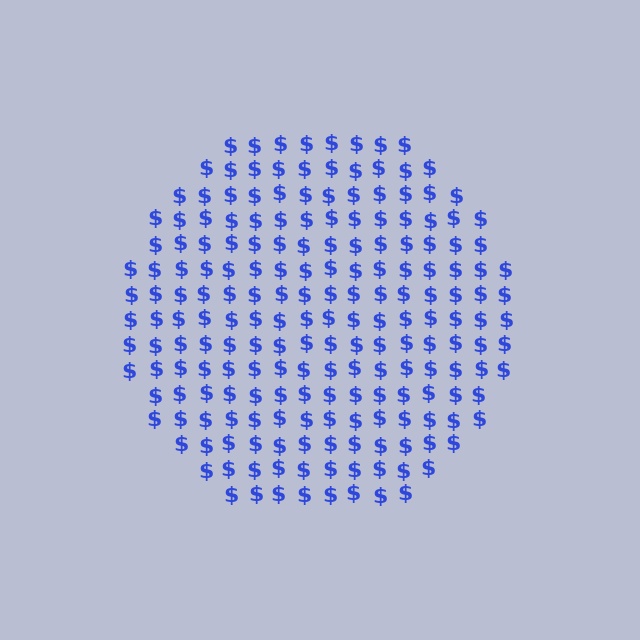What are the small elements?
The small elements are dollar signs.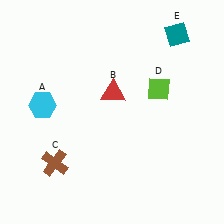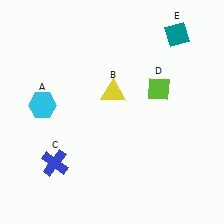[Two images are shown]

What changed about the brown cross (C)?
In Image 1, C is brown. In Image 2, it changed to blue.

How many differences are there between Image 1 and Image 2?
There are 2 differences between the two images.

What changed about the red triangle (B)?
In Image 1, B is red. In Image 2, it changed to yellow.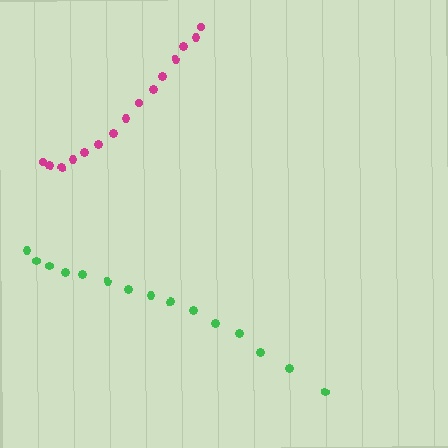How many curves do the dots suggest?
There are 2 distinct paths.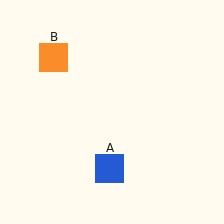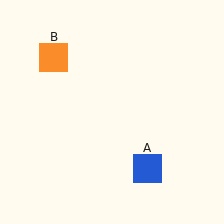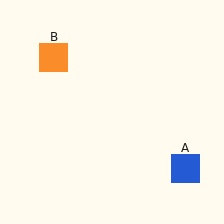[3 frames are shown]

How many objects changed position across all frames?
1 object changed position: blue square (object A).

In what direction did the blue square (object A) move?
The blue square (object A) moved right.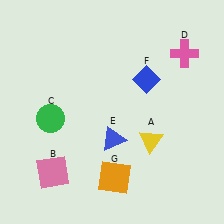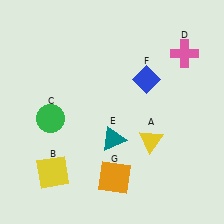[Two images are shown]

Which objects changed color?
B changed from pink to yellow. E changed from blue to teal.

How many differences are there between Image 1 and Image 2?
There are 2 differences between the two images.